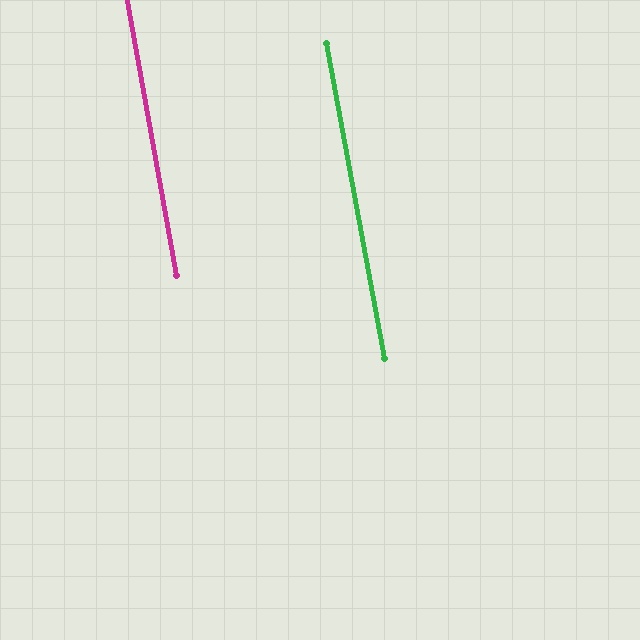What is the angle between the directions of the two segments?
Approximately 0 degrees.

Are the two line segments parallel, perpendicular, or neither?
Parallel — their directions differ by only 0.2°.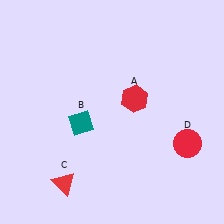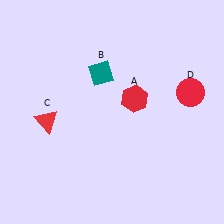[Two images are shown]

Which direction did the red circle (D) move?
The red circle (D) moved up.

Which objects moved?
The objects that moved are: the teal diamond (B), the red triangle (C), the red circle (D).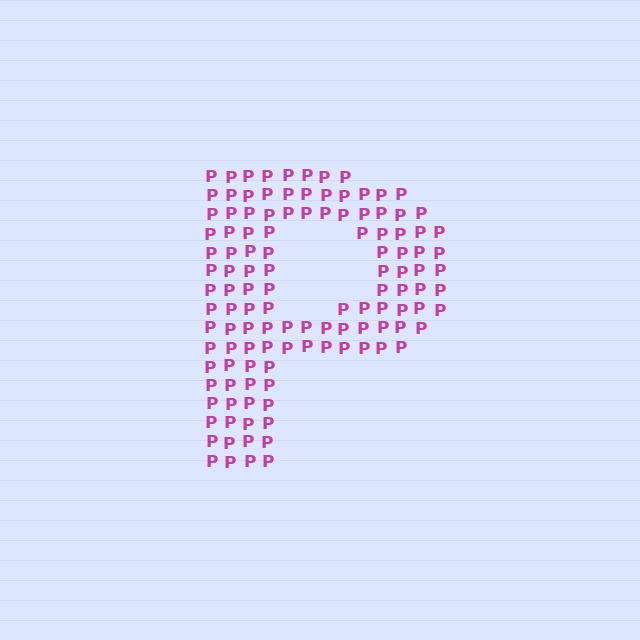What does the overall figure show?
The overall figure shows the letter P.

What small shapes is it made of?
It is made of small letter P's.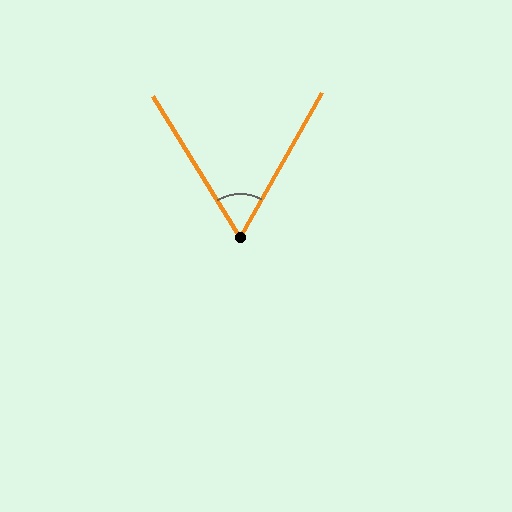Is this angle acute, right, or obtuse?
It is acute.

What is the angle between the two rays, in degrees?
Approximately 61 degrees.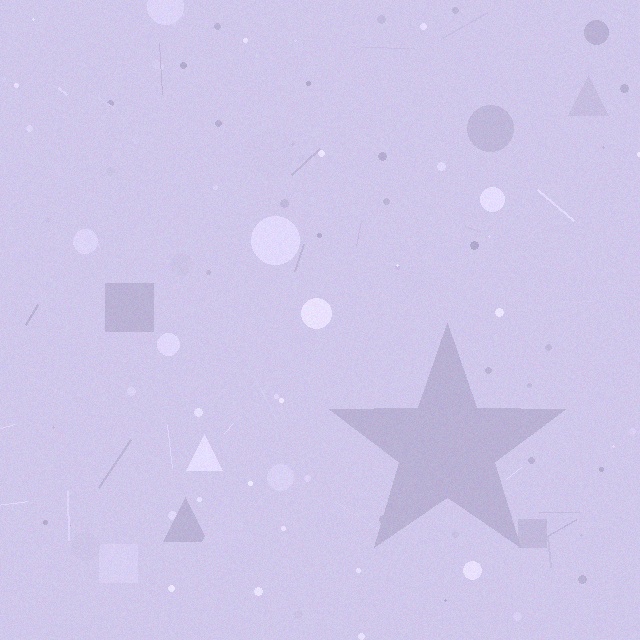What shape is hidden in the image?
A star is hidden in the image.